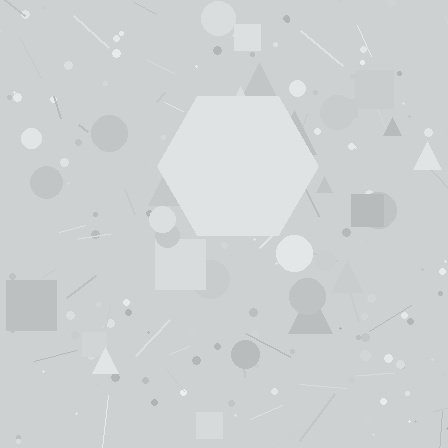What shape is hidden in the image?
A hexagon is hidden in the image.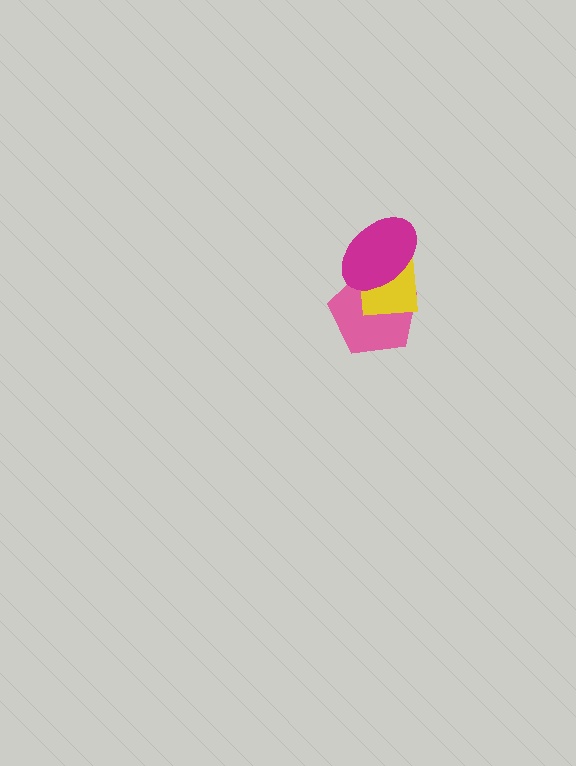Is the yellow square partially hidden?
Yes, it is partially covered by another shape.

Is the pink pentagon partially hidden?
Yes, it is partially covered by another shape.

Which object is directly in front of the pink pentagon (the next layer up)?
The yellow square is directly in front of the pink pentagon.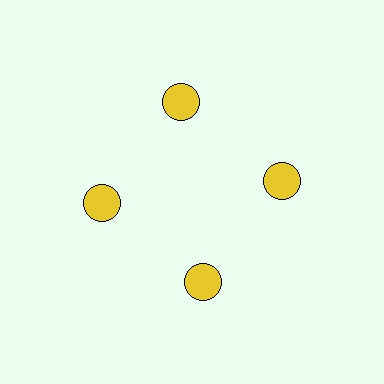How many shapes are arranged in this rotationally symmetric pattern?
There are 4 shapes, arranged in 4 groups of 1.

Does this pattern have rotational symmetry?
Yes, this pattern has 4-fold rotational symmetry. It looks the same after rotating 90 degrees around the center.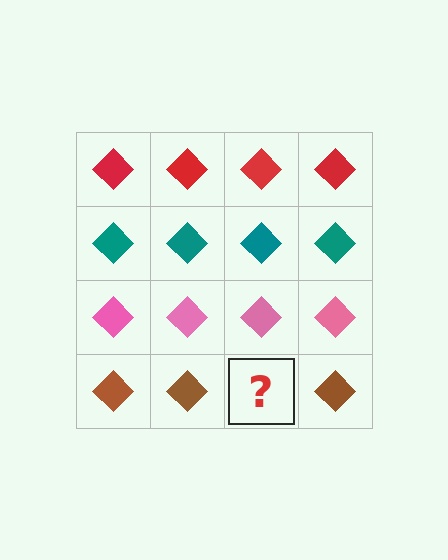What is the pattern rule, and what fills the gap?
The rule is that each row has a consistent color. The gap should be filled with a brown diamond.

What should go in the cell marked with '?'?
The missing cell should contain a brown diamond.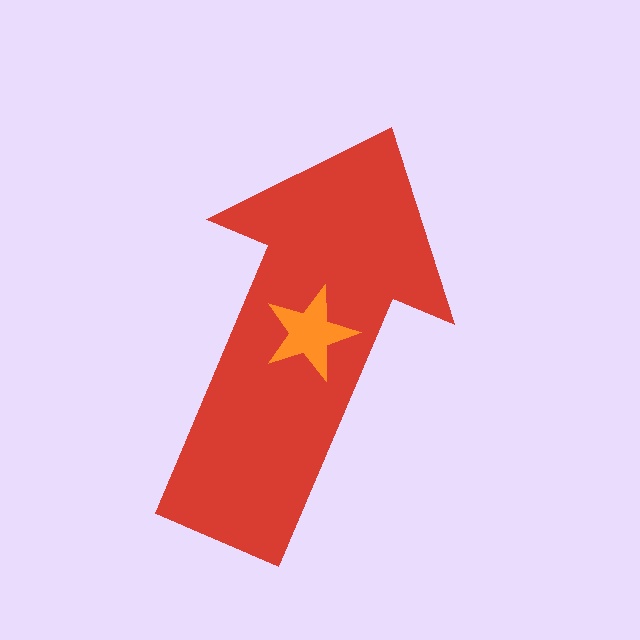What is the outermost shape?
The red arrow.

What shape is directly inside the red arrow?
The orange star.